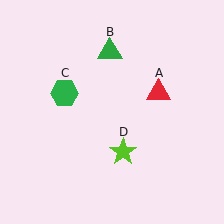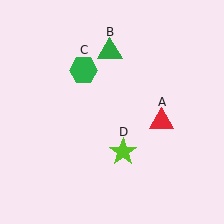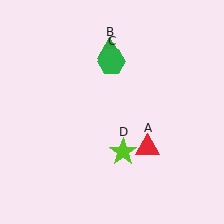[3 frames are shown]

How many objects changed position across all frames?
2 objects changed position: red triangle (object A), green hexagon (object C).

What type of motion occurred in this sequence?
The red triangle (object A), green hexagon (object C) rotated clockwise around the center of the scene.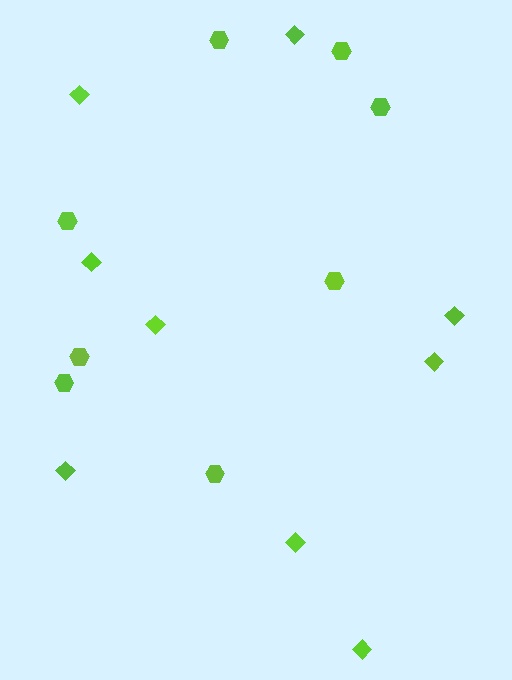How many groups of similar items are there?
There are 2 groups: one group of diamonds (9) and one group of hexagons (8).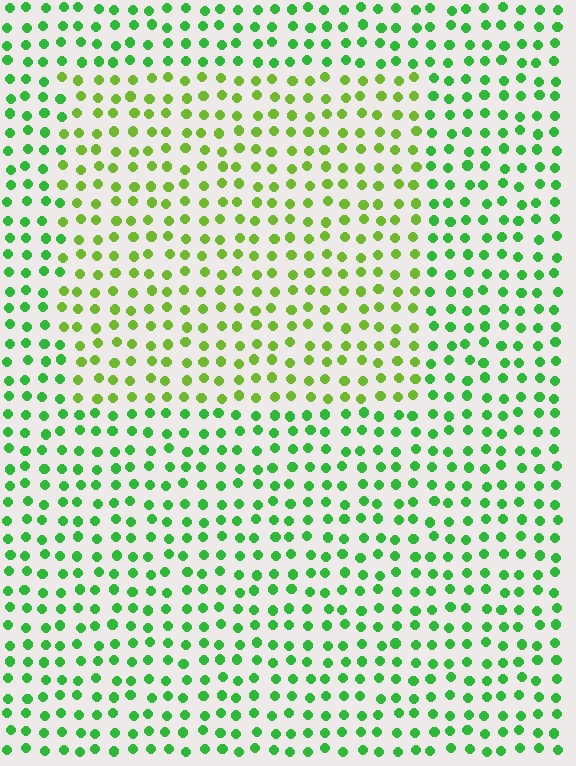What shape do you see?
I see a rectangle.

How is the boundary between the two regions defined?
The boundary is defined purely by a slight shift in hue (about 33 degrees). Spacing, size, and orientation are identical on both sides.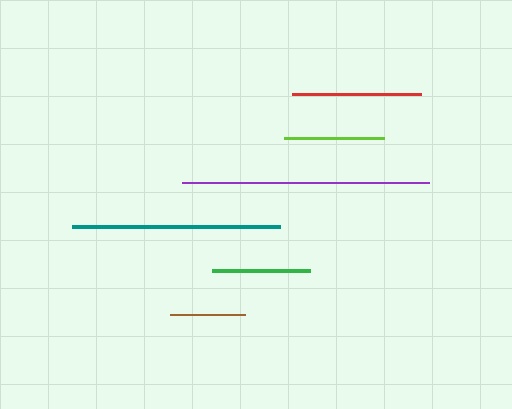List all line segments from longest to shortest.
From longest to shortest: purple, teal, red, lime, green, brown.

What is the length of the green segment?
The green segment is approximately 98 pixels long.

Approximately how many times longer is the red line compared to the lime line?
The red line is approximately 1.3 times the length of the lime line.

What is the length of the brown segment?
The brown segment is approximately 75 pixels long.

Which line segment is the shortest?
The brown line is the shortest at approximately 75 pixels.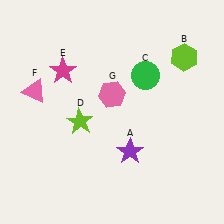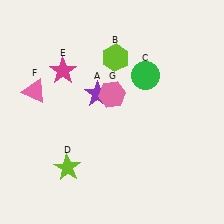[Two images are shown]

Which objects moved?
The objects that moved are: the purple star (A), the lime hexagon (B), the lime star (D).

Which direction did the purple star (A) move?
The purple star (A) moved up.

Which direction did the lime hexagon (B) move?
The lime hexagon (B) moved left.